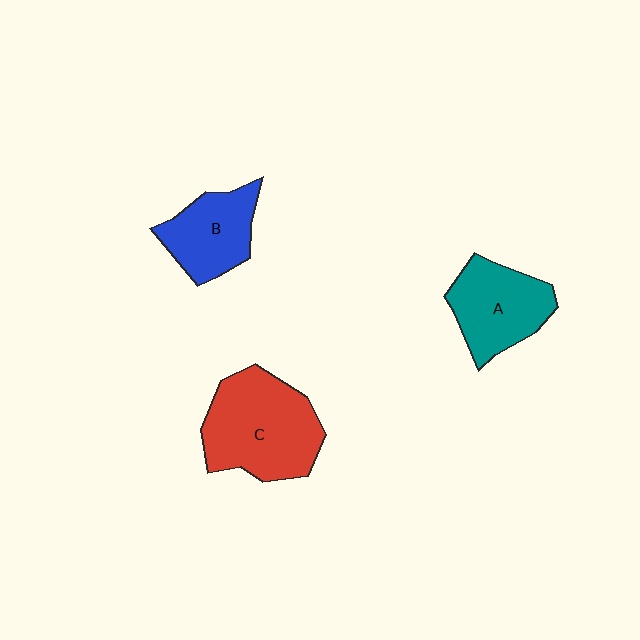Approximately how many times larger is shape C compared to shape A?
Approximately 1.4 times.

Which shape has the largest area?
Shape C (red).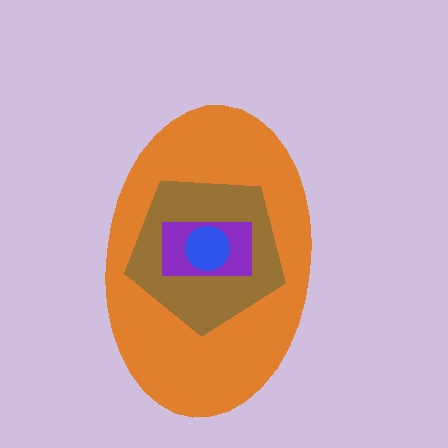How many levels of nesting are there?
4.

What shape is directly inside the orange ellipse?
The brown pentagon.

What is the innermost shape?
The blue circle.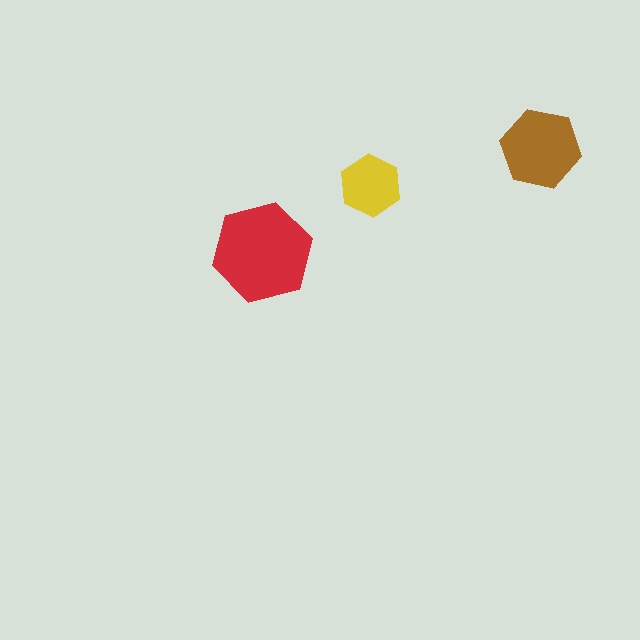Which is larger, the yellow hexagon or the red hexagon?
The red one.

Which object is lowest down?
The red hexagon is bottommost.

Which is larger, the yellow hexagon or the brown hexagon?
The brown one.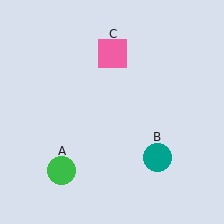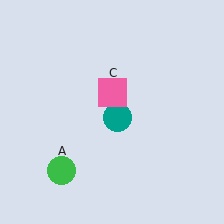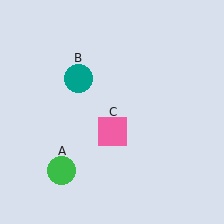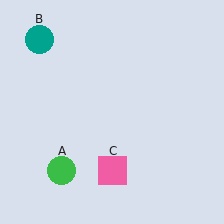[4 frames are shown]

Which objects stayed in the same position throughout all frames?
Green circle (object A) remained stationary.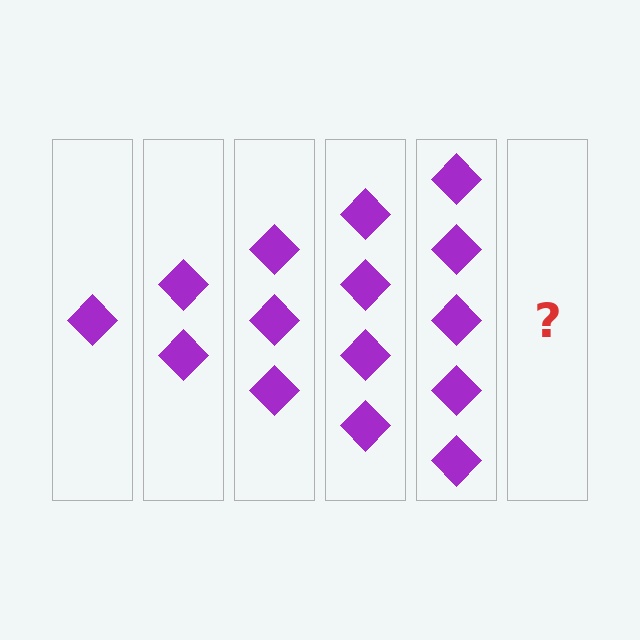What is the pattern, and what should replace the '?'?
The pattern is that each step adds one more diamond. The '?' should be 6 diamonds.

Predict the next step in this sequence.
The next step is 6 diamonds.